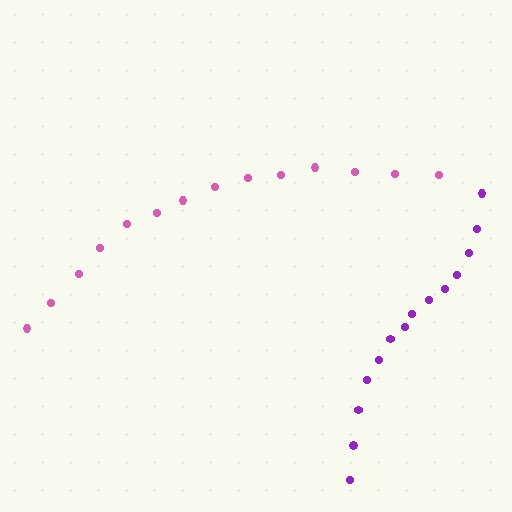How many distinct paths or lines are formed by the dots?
There are 2 distinct paths.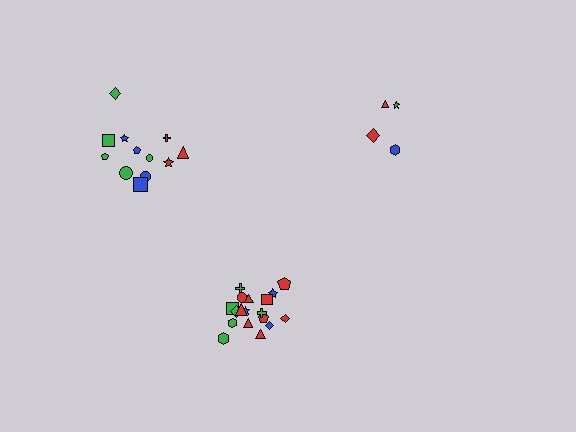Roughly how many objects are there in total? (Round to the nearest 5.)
Roughly 35 objects in total.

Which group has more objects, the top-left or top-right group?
The top-left group.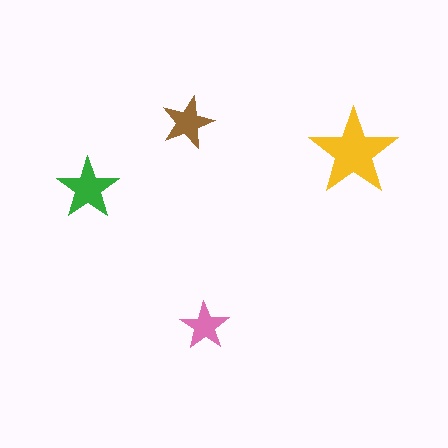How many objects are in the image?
There are 4 objects in the image.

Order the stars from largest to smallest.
the yellow one, the green one, the brown one, the pink one.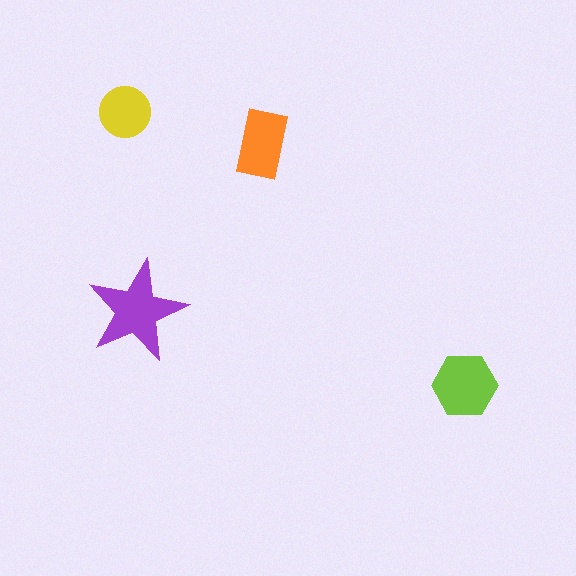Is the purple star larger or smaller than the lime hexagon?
Larger.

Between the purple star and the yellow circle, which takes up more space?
The purple star.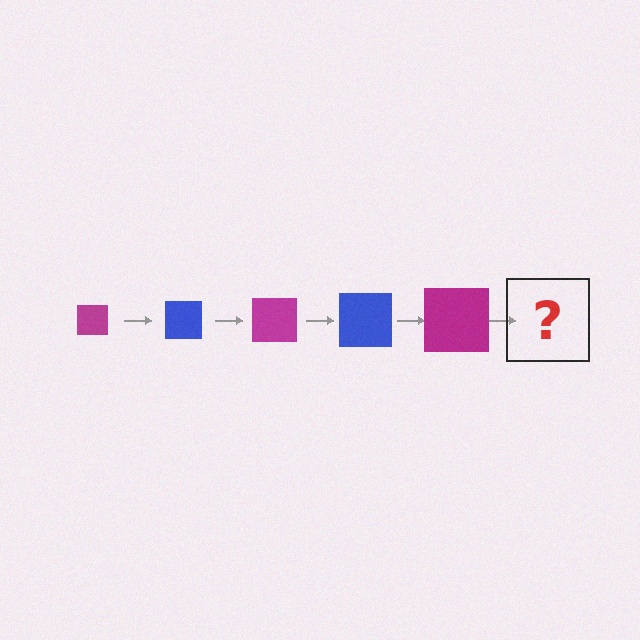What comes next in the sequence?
The next element should be a blue square, larger than the previous one.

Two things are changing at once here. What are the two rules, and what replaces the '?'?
The two rules are that the square grows larger each step and the color cycles through magenta and blue. The '?' should be a blue square, larger than the previous one.